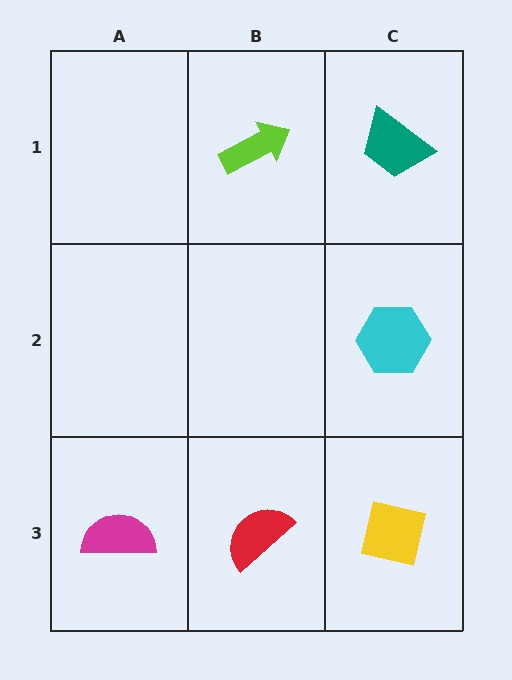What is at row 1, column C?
A teal trapezoid.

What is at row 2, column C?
A cyan hexagon.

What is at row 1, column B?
A lime arrow.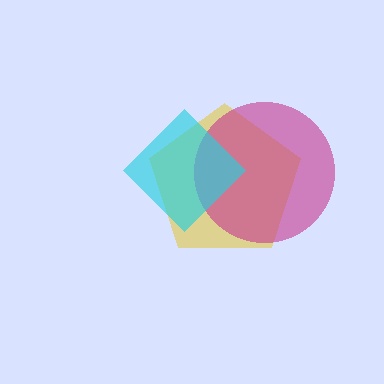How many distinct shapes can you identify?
There are 3 distinct shapes: a yellow pentagon, a magenta circle, a cyan diamond.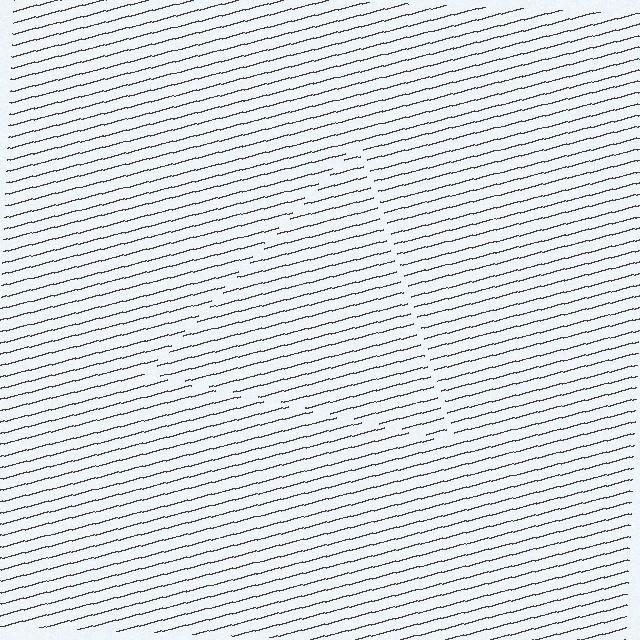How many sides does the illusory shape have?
3 sides — the line-ends trace a triangle.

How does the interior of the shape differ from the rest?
The interior of the shape contains the same grating, shifted by half a period — the contour is defined by the phase discontinuity where line-ends from the inner and outer gratings abut.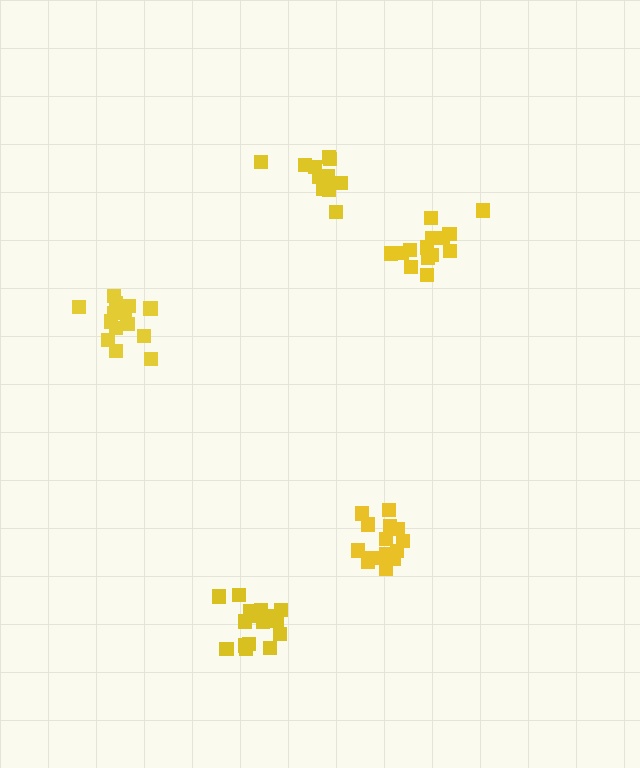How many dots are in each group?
Group 1: 16 dots, Group 2: 16 dots, Group 3: 15 dots, Group 4: 12 dots, Group 5: 15 dots (74 total).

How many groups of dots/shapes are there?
There are 5 groups.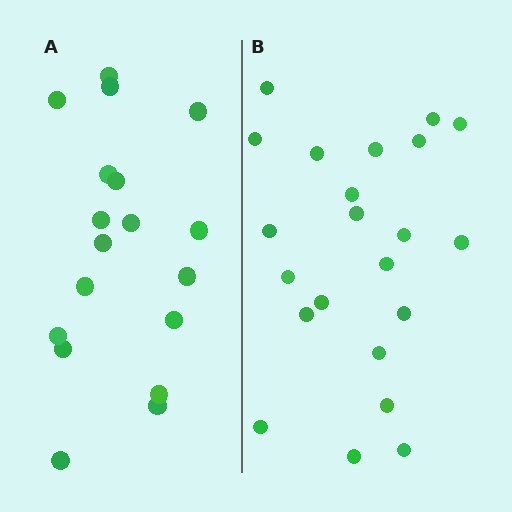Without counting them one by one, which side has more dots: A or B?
Region B (the right region) has more dots.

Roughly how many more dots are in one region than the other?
Region B has about 4 more dots than region A.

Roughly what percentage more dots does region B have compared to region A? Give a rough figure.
About 20% more.